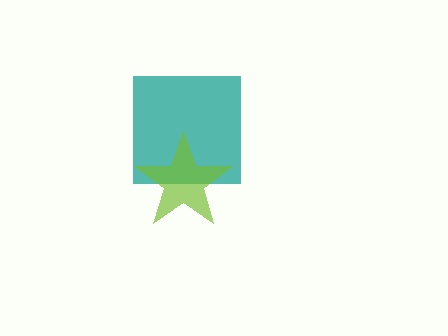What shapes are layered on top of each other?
The layered shapes are: a teal square, a lime star.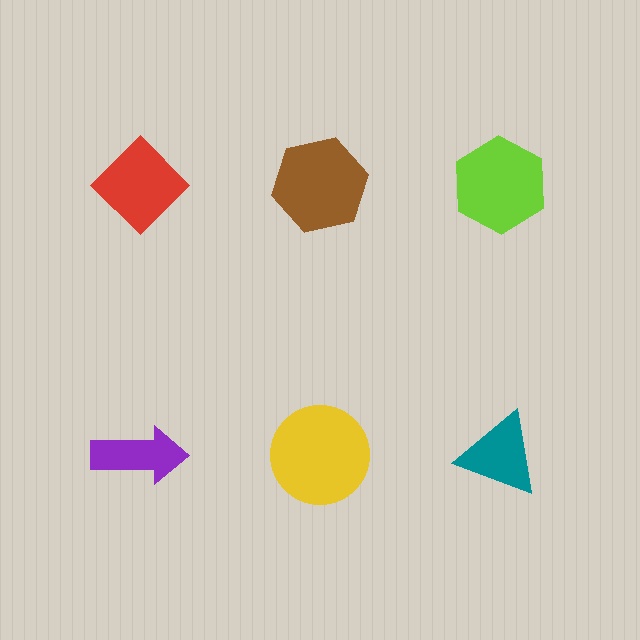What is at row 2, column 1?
A purple arrow.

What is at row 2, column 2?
A yellow circle.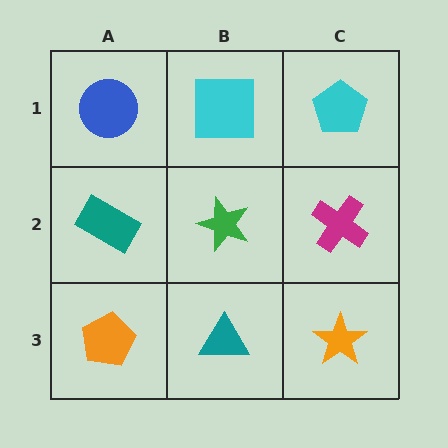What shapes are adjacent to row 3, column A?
A teal rectangle (row 2, column A), a teal triangle (row 3, column B).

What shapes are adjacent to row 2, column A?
A blue circle (row 1, column A), an orange pentagon (row 3, column A), a green star (row 2, column B).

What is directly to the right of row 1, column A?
A cyan square.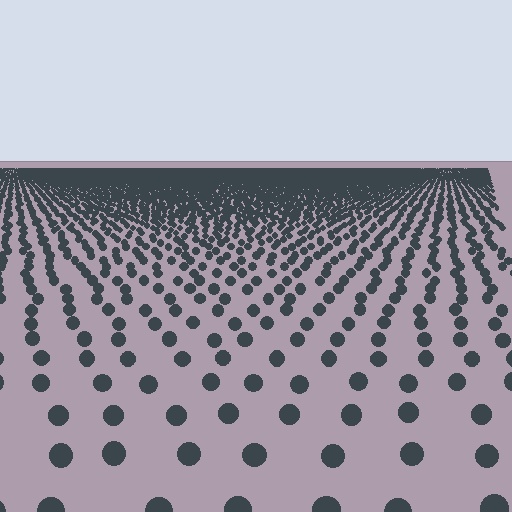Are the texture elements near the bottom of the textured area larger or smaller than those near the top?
Larger. Near the bottom, elements are closer to the viewer and appear at a bigger on-screen size.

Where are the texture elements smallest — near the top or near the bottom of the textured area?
Near the top.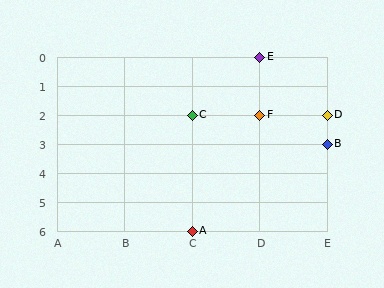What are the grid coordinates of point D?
Point D is at grid coordinates (E, 2).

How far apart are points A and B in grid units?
Points A and B are 2 columns and 3 rows apart (about 3.6 grid units diagonally).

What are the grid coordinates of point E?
Point E is at grid coordinates (D, 0).